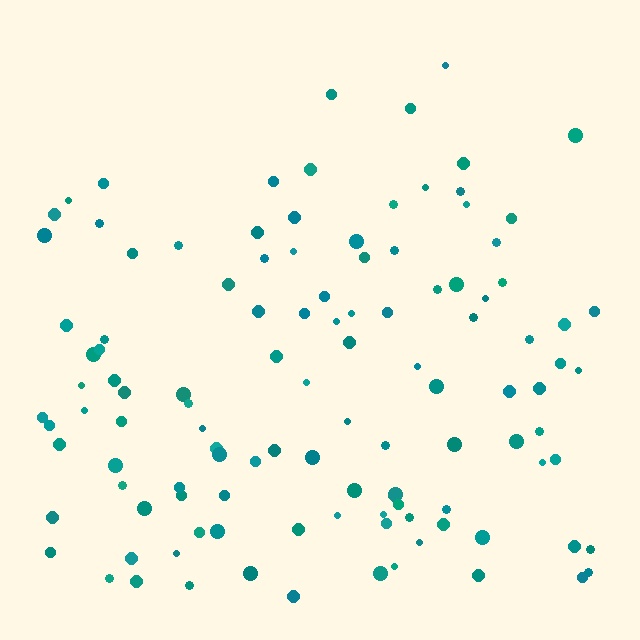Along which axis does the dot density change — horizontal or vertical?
Vertical.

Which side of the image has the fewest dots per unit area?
The top.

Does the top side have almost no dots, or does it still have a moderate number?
Still a moderate number, just noticeably fewer than the bottom.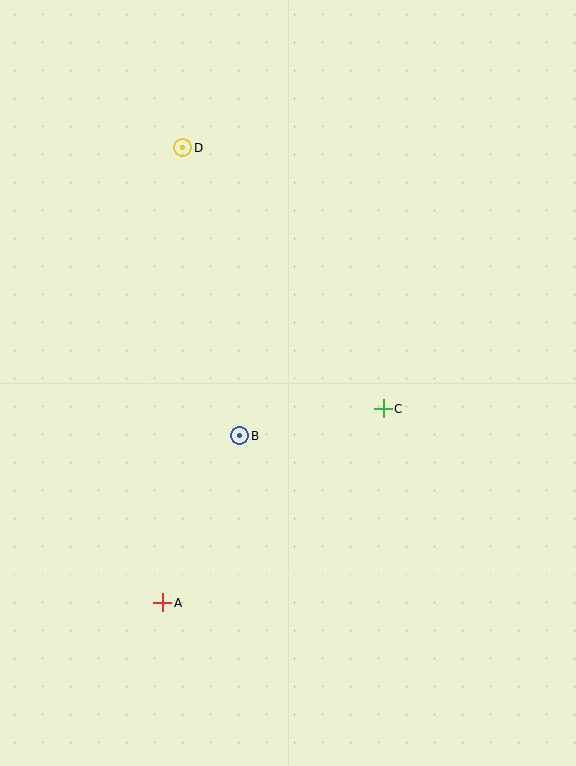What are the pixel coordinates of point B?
Point B is at (240, 436).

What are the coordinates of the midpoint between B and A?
The midpoint between B and A is at (201, 519).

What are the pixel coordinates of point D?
Point D is at (183, 148).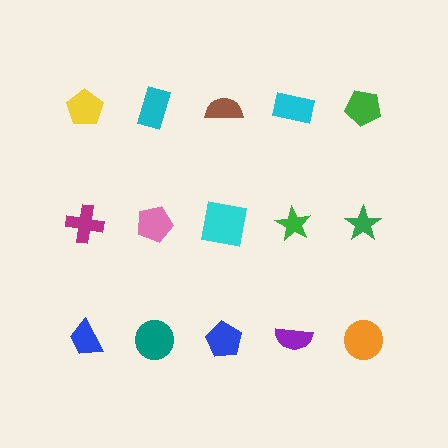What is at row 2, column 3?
A cyan square.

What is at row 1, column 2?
A cyan rectangle.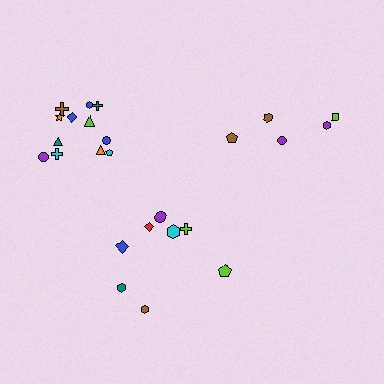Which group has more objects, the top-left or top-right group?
The top-left group.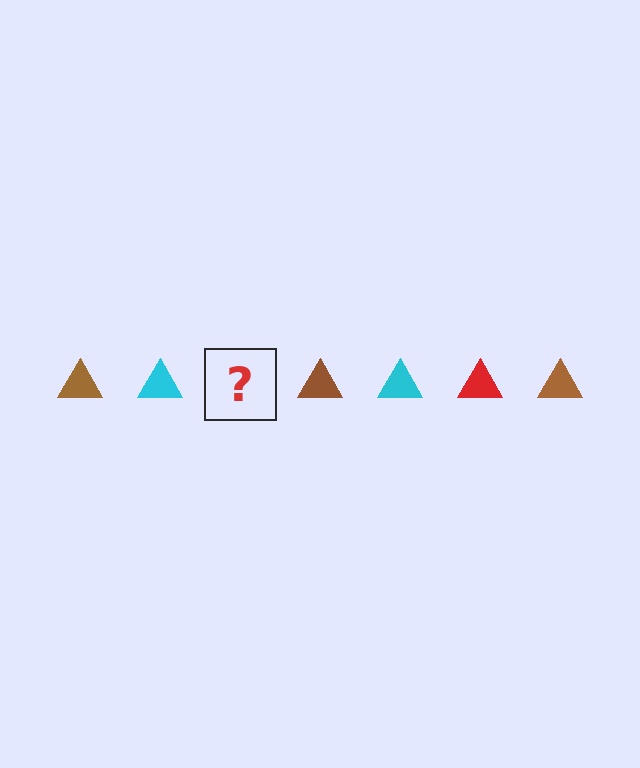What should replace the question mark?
The question mark should be replaced with a red triangle.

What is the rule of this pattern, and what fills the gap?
The rule is that the pattern cycles through brown, cyan, red triangles. The gap should be filled with a red triangle.